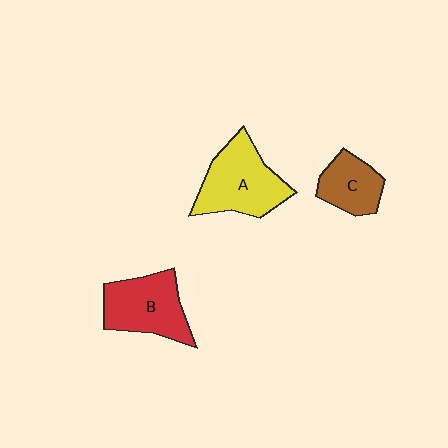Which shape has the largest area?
Shape A (yellow).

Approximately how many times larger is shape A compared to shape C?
Approximately 1.7 times.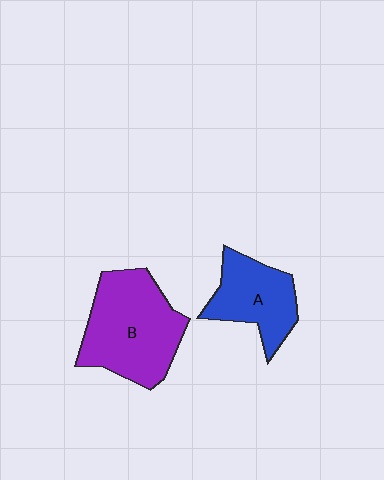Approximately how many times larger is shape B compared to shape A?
Approximately 1.5 times.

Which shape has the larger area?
Shape B (purple).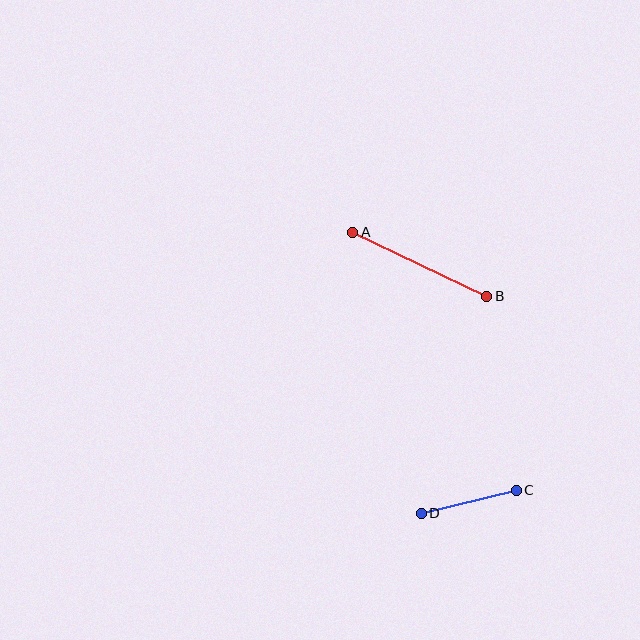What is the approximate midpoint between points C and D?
The midpoint is at approximately (469, 502) pixels.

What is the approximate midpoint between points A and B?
The midpoint is at approximately (420, 264) pixels.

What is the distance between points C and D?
The distance is approximately 98 pixels.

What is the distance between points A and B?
The distance is approximately 149 pixels.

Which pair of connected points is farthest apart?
Points A and B are farthest apart.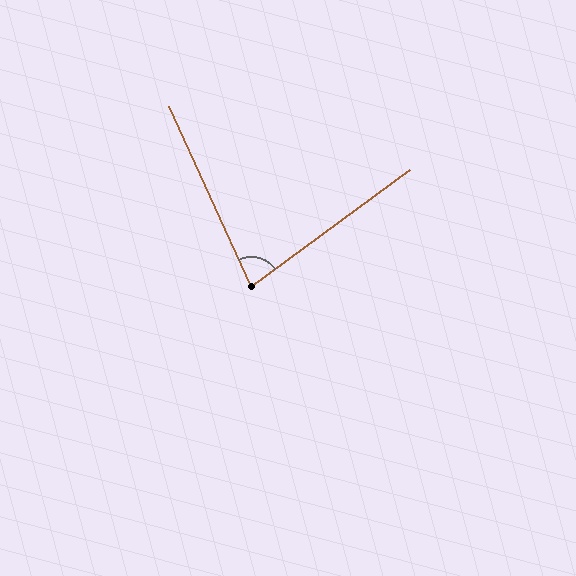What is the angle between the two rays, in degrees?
Approximately 78 degrees.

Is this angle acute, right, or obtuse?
It is acute.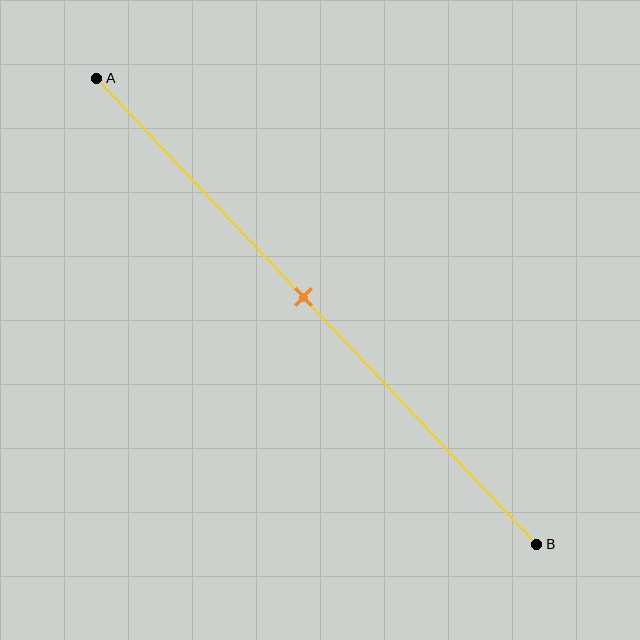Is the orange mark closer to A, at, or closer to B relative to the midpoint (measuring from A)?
The orange mark is approximately at the midpoint of segment AB.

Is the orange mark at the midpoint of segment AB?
Yes, the mark is approximately at the midpoint.